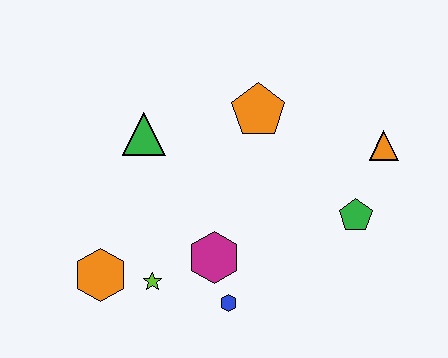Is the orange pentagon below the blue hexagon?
No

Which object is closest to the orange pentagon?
The green triangle is closest to the orange pentagon.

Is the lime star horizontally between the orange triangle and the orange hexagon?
Yes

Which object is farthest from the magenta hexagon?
The orange triangle is farthest from the magenta hexagon.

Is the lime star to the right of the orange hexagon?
Yes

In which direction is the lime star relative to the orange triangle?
The lime star is to the left of the orange triangle.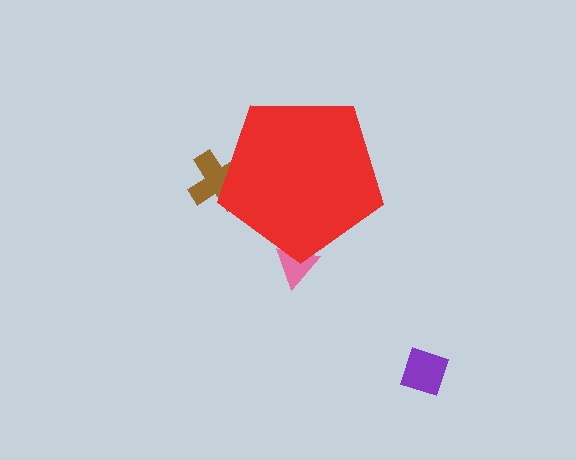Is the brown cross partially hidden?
Yes, the brown cross is partially hidden behind the red pentagon.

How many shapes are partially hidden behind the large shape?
2 shapes are partially hidden.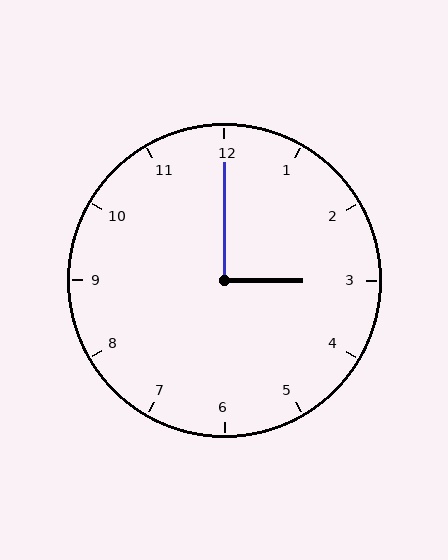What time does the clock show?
3:00.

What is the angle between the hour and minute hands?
Approximately 90 degrees.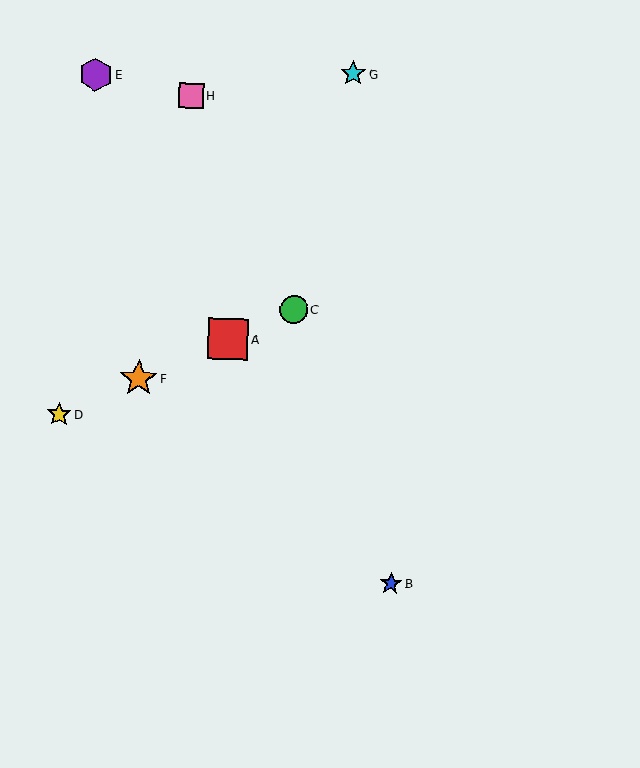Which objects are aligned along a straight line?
Objects A, C, D, F are aligned along a straight line.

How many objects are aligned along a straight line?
4 objects (A, C, D, F) are aligned along a straight line.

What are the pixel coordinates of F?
Object F is at (139, 379).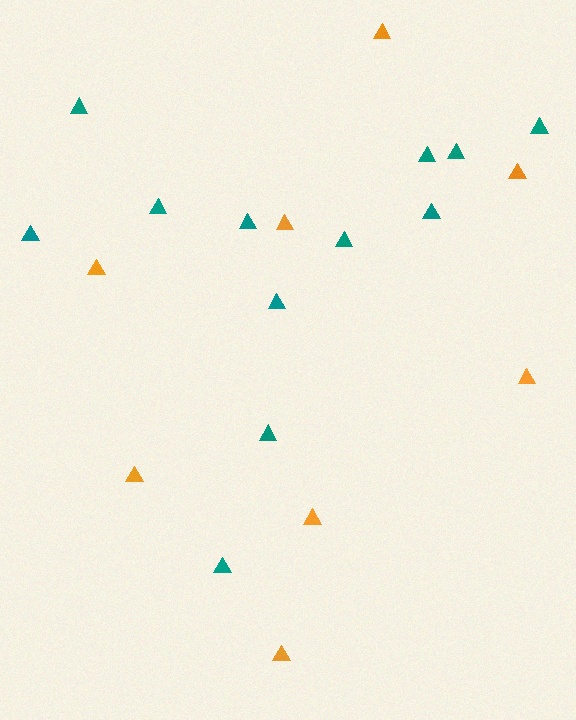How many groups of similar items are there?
There are 2 groups: one group of teal triangles (12) and one group of orange triangles (8).